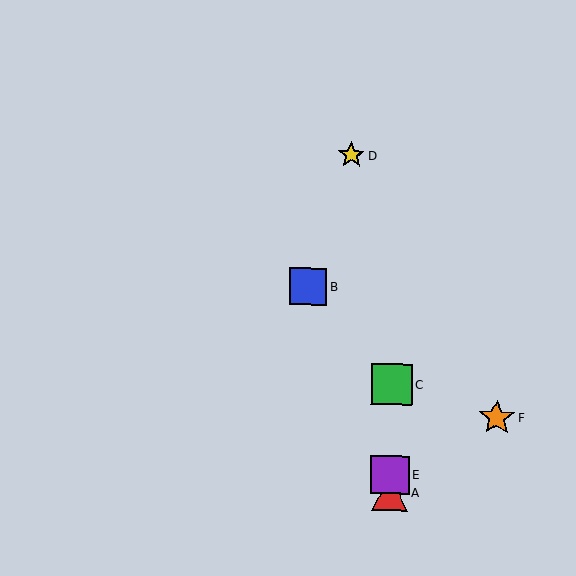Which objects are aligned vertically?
Objects A, C, E are aligned vertically.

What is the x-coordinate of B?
Object B is at x≈308.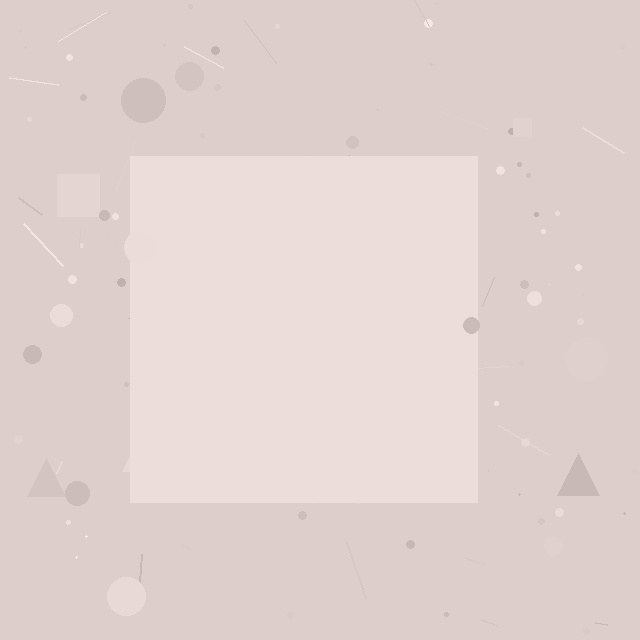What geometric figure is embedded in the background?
A square is embedded in the background.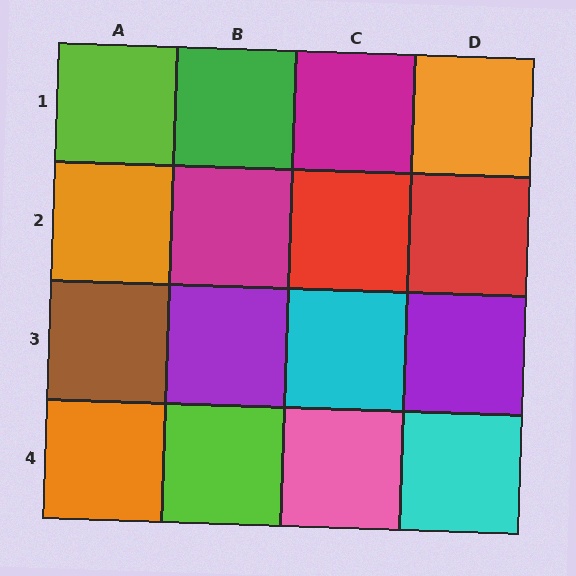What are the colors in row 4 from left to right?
Orange, lime, pink, cyan.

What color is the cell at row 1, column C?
Magenta.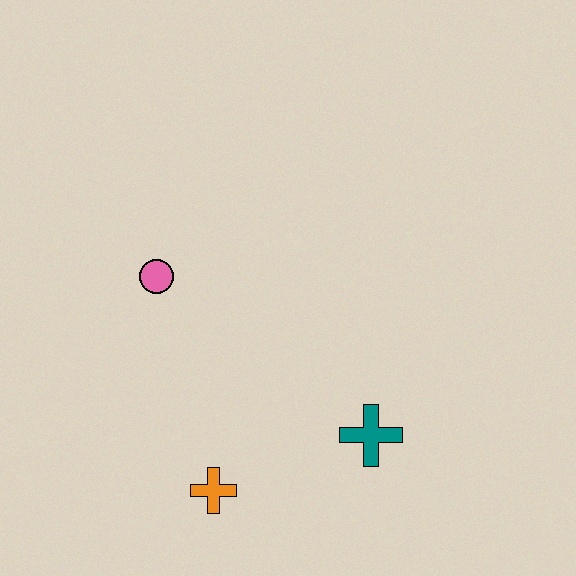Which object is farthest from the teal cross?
The pink circle is farthest from the teal cross.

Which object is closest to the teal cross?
The orange cross is closest to the teal cross.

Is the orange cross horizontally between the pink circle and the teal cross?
Yes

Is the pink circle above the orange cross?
Yes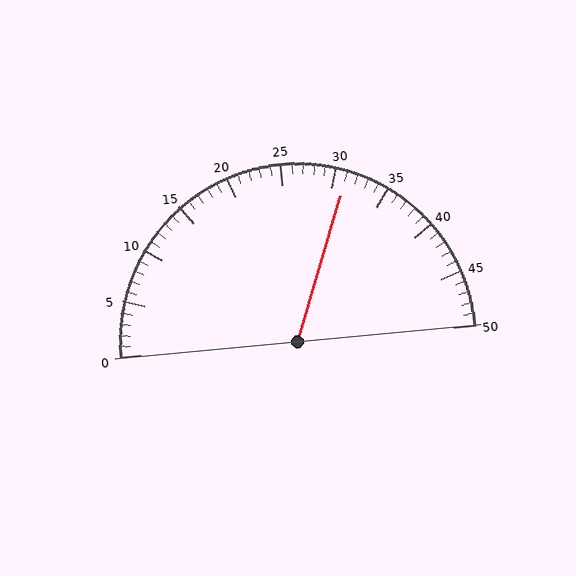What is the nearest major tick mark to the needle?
The nearest major tick mark is 30.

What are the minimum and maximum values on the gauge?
The gauge ranges from 0 to 50.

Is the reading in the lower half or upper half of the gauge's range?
The reading is in the upper half of the range (0 to 50).